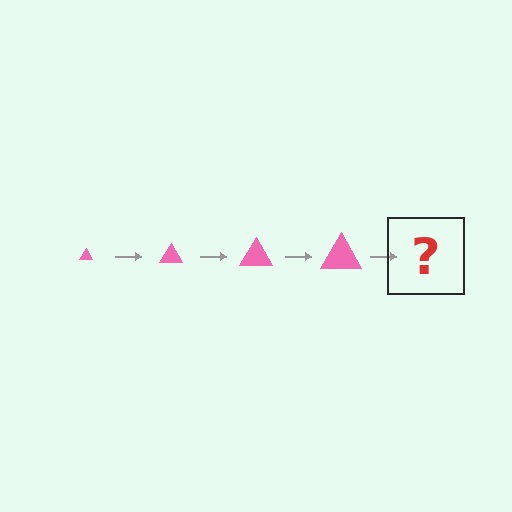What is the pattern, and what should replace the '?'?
The pattern is that the triangle gets progressively larger each step. The '?' should be a pink triangle, larger than the previous one.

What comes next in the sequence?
The next element should be a pink triangle, larger than the previous one.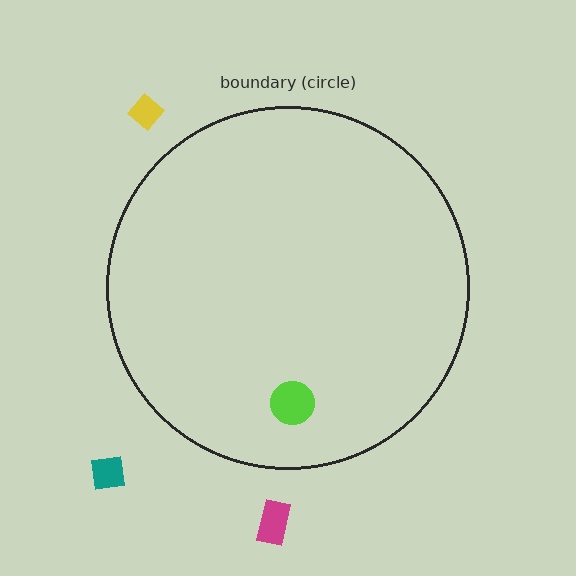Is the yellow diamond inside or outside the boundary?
Outside.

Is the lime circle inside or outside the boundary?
Inside.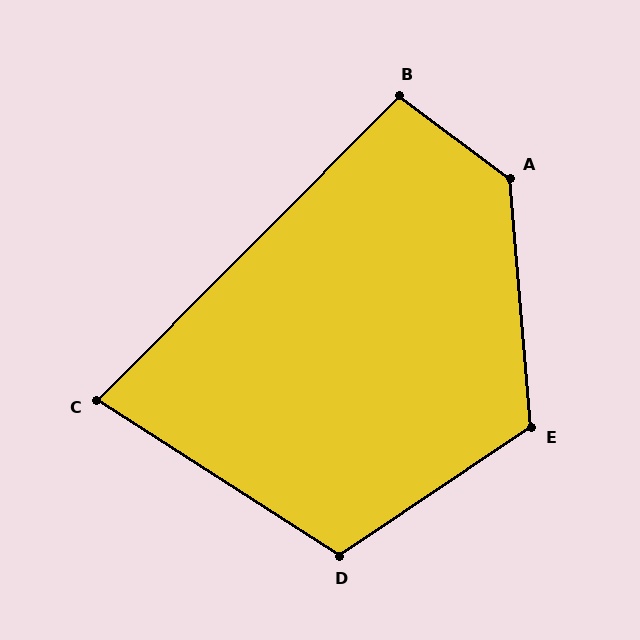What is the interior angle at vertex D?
Approximately 113 degrees (obtuse).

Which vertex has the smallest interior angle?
C, at approximately 78 degrees.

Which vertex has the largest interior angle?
A, at approximately 131 degrees.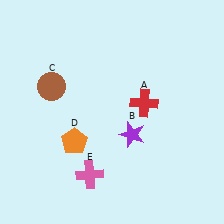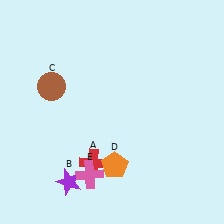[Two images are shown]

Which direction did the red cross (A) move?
The red cross (A) moved down.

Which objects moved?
The objects that moved are: the red cross (A), the purple star (B), the orange pentagon (D).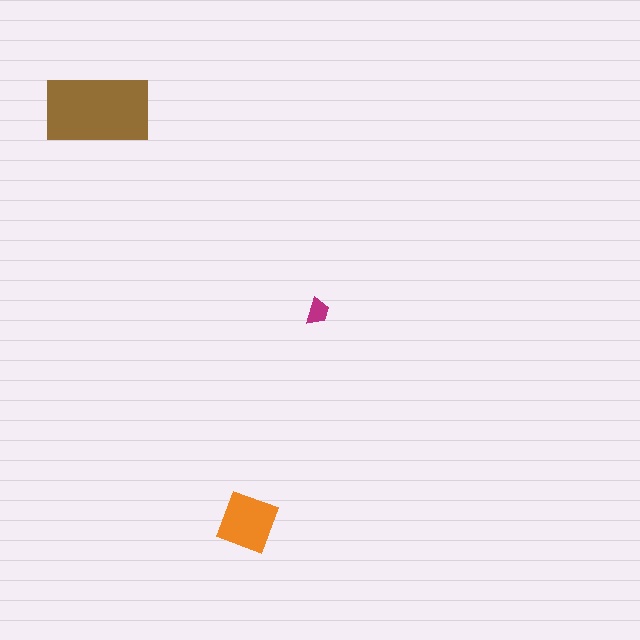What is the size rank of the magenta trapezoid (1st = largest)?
3rd.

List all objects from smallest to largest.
The magenta trapezoid, the orange square, the brown rectangle.